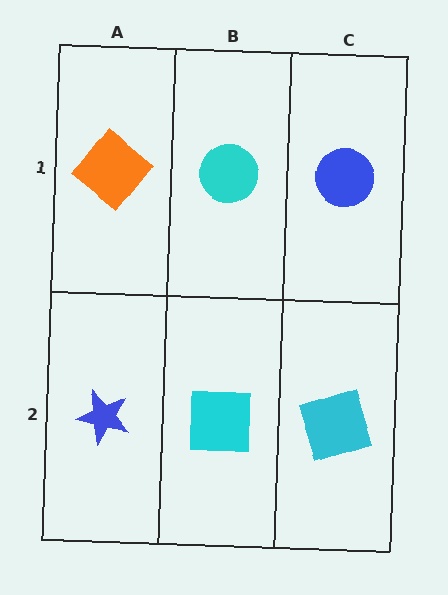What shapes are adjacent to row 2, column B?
A cyan circle (row 1, column B), a blue star (row 2, column A), a cyan square (row 2, column C).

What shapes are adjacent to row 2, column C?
A blue circle (row 1, column C), a cyan square (row 2, column B).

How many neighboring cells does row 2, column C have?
2.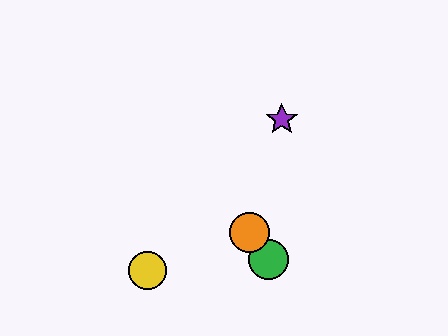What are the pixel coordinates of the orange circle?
The orange circle is at (249, 232).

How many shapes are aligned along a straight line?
4 shapes (the red circle, the blue star, the green circle, the orange circle) are aligned along a straight line.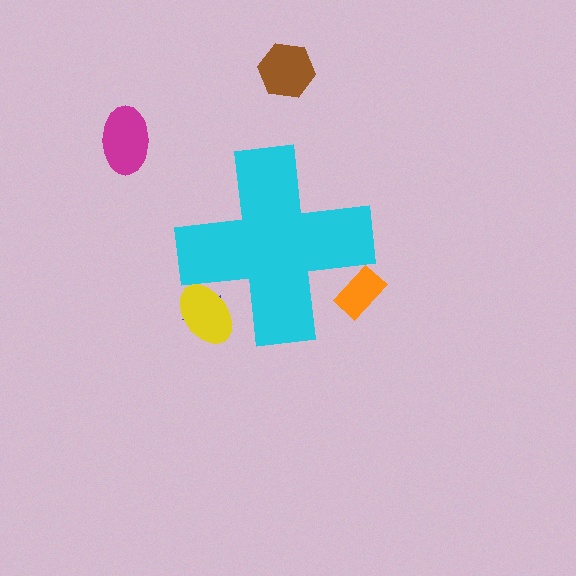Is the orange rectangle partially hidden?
Yes, the orange rectangle is partially hidden behind the cyan cross.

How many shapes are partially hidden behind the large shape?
3 shapes are partially hidden.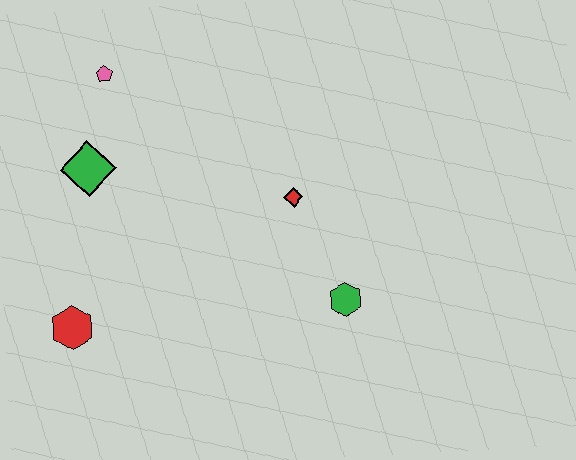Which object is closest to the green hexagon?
The red diamond is closest to the green hexagon.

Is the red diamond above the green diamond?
No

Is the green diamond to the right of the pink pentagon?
No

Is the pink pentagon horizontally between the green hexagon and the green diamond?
Yes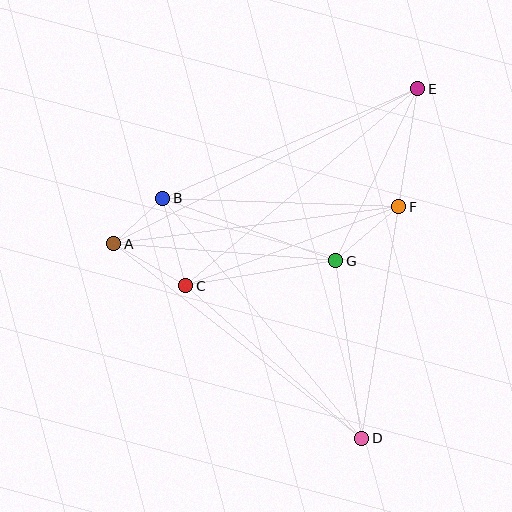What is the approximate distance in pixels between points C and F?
The distance between C and F is approximately 227 pixels.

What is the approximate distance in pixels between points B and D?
The distance between B and D is approximately 312 pixels.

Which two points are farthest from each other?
Points D and E are farthest from each other.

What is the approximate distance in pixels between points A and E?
The distance between A and E is approximately 341 pixels.